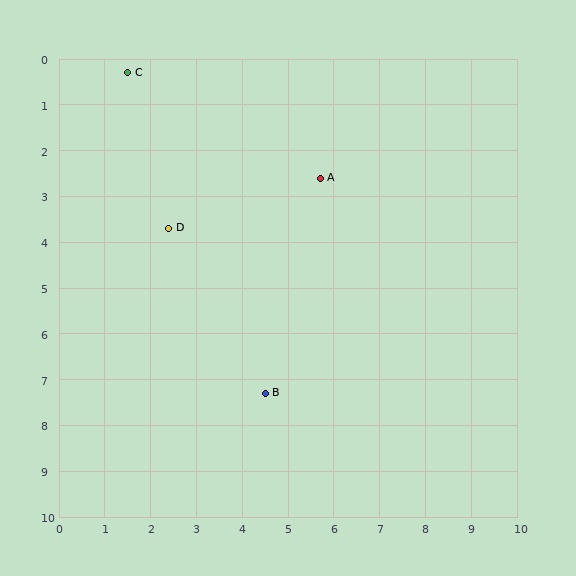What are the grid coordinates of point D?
Point D is at approximately (2.4, 3.7).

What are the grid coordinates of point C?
Point C is at approximately (1.5, 0.3).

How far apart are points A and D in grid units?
Points A and D are about 3.5 grid units apart.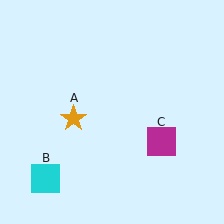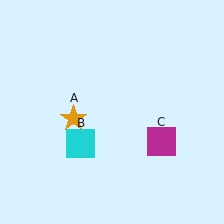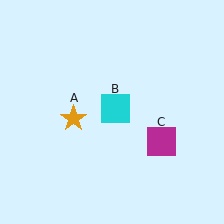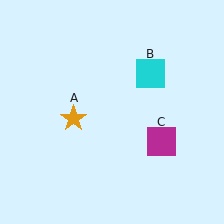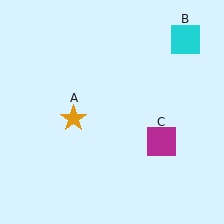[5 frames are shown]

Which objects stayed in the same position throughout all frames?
Orange star (object A) and magenta square (object C) remained stationary.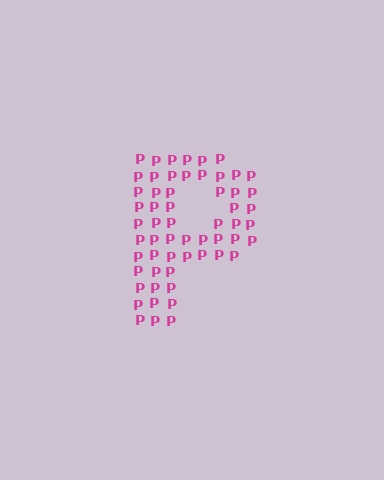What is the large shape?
The large shape is the letter P.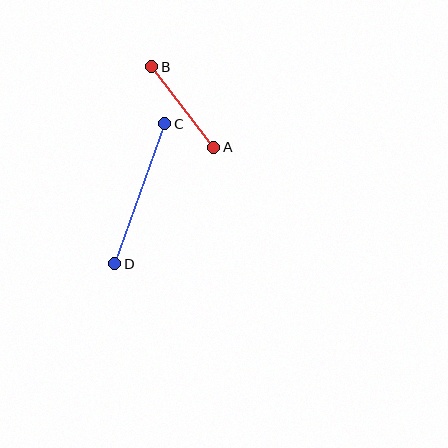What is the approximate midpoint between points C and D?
The midpoint is at approximately (140, 194) pixels.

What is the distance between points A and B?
The distance is approximately 102 pixels.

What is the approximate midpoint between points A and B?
The midpoint is at approximately (183, 107) pixels.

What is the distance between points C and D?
The distance is approximately 149 pixels.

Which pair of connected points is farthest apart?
Points C and D are farthest apart.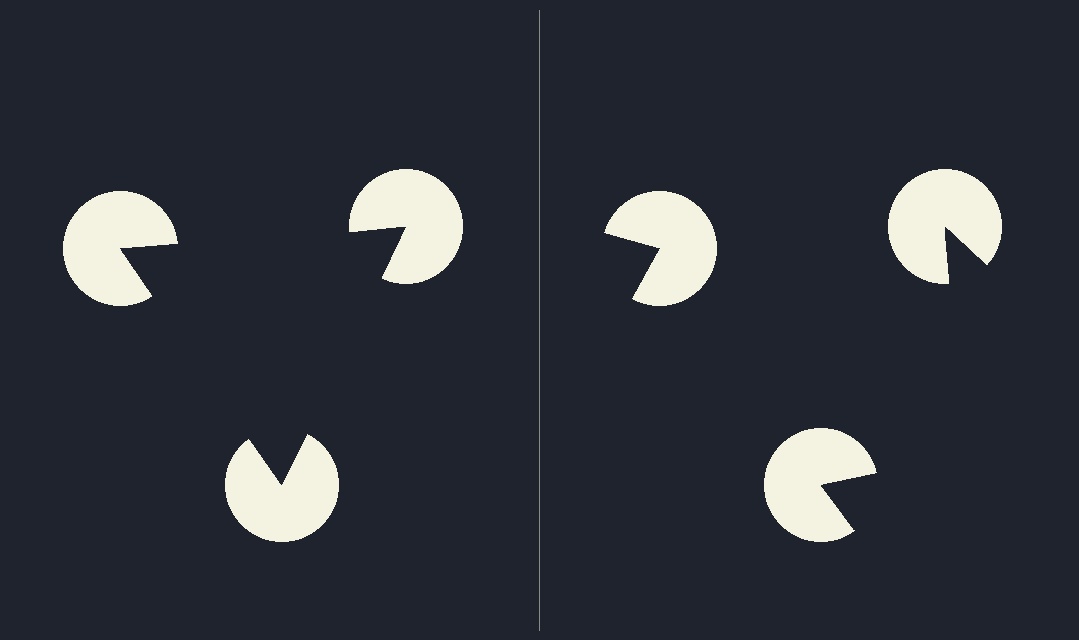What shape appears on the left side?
An illusory triangle.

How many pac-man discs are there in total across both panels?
6 — 3 on each side.